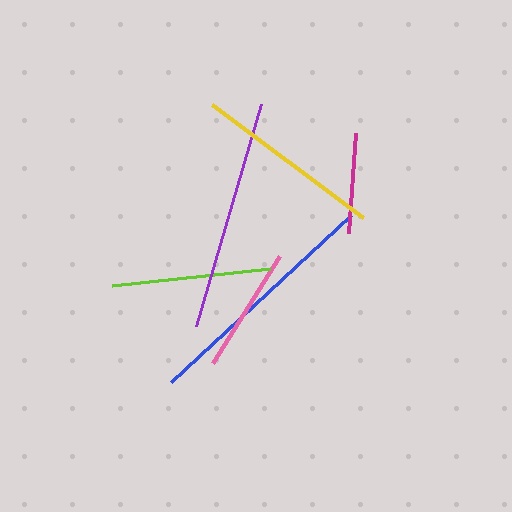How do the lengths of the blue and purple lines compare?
The blue and purple lines are approximately the same length.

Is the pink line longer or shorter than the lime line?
The lime line is longer than the pink line.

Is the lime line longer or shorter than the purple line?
The purple line is longer than the lime line.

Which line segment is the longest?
The blue line is the longest at approximately 245 pixels.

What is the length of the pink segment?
The pink segment is approximately 126 pixels long.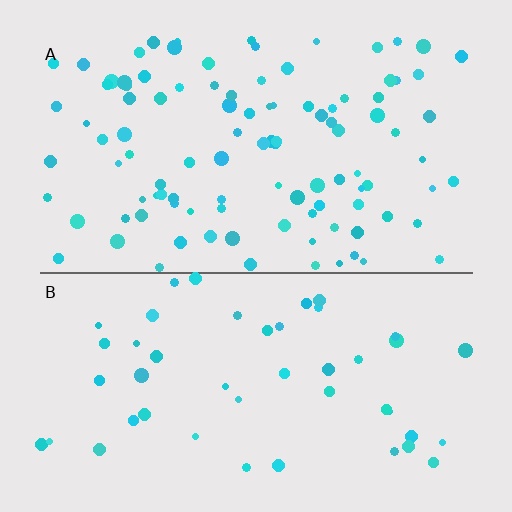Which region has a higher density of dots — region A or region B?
A (the top).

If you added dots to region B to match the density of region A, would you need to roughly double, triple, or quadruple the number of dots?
Approximately double.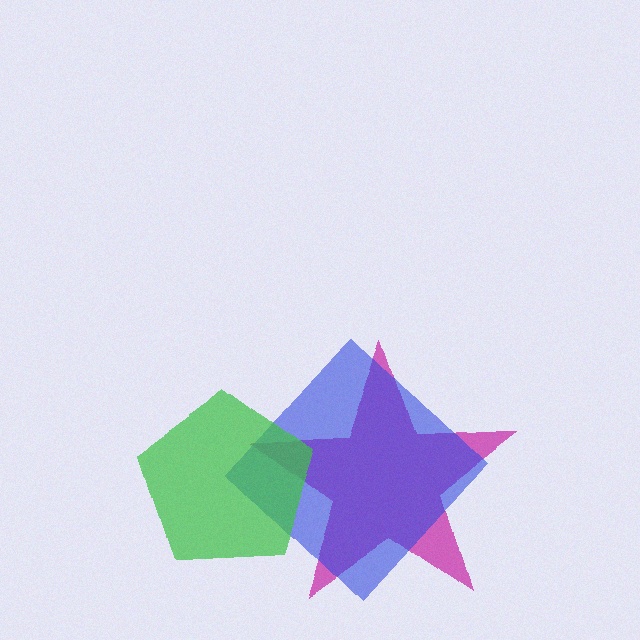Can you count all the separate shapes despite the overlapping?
Yes, there are 3 separate shapes.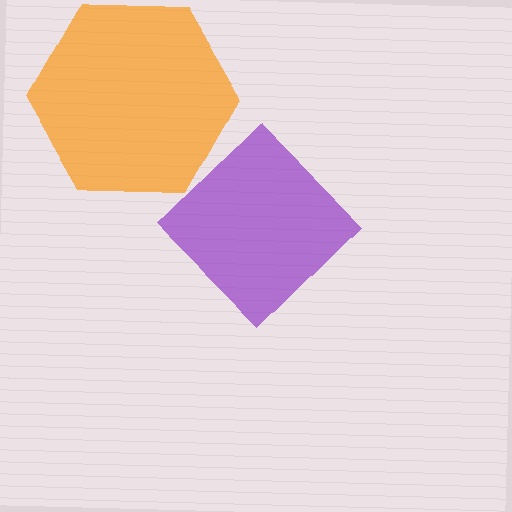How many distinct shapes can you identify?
There are 2 distinct shapes: a purple diamond, an orange hexagon.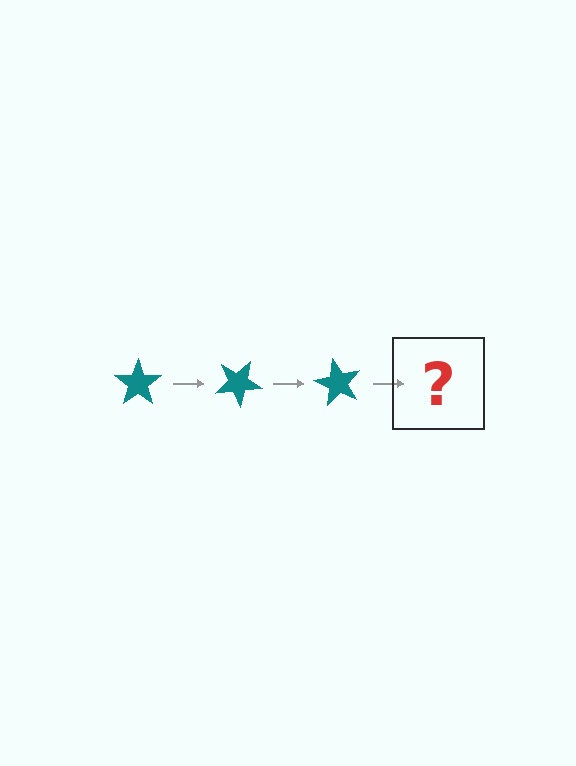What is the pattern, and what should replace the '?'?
The pattern is that the star rotates 30 degrees each step. The '?' should be a teal star rotated 90 degrees.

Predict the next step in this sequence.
The next step is a teal star rotated 90 degrees.